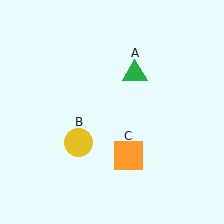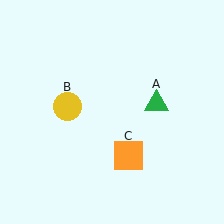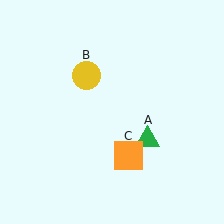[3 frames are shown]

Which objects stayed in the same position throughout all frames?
Orange square (object C) remained stationary.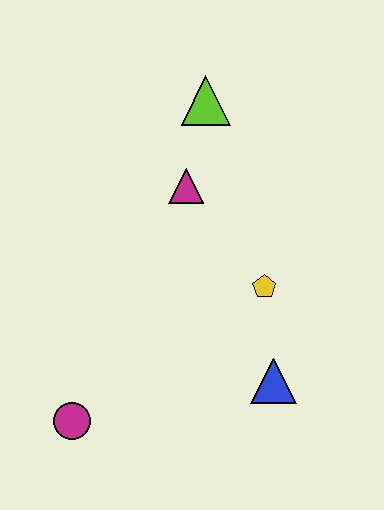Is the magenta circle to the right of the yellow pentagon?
No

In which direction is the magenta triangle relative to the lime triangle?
The magenta triangle is below the lime triangle.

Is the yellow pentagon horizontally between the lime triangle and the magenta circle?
No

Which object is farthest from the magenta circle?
The lime triangle is farthest from the magenta circle.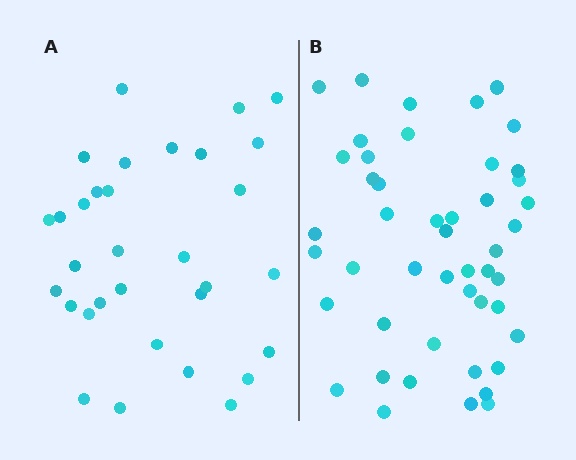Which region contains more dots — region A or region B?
Region B (the right region) has more dots.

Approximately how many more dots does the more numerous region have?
Region B has approximately 15 more dots than region A.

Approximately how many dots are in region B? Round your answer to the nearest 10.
About 50 dots. (The exact count is 47, which rounds to 50.)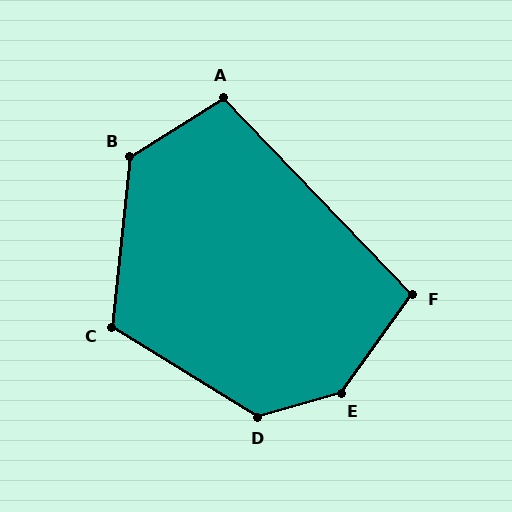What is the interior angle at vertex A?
Approximately 102 degrees (obtuse).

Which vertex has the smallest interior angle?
F, at approximately 100 degrees.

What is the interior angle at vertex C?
Approximately 116 degrees (obtuse).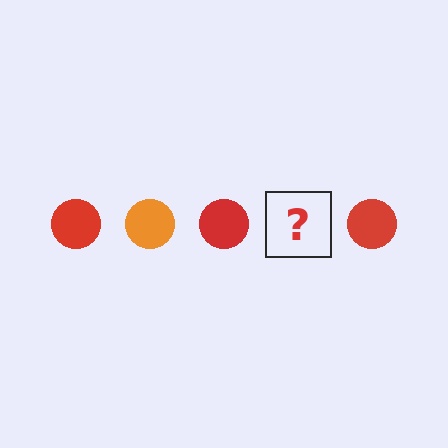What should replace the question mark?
The question mark should be replaced with an orange circle.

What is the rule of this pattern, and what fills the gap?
The rule is that the pattern cycles through red, orange circles. The gap should be filled with an orange circle.